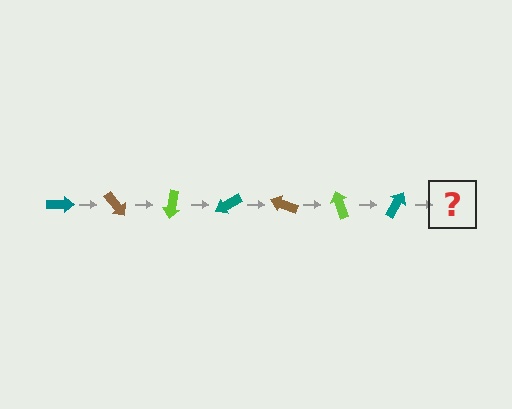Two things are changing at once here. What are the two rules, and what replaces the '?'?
The two rules are that it rotates 50 degrees each step and the color cycles through teal, brown, and lime. The '?' should be a brown arrow, rotated 350 degrees from the start.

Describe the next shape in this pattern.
It should be a brown arrow, rotated 350 degrees from the start.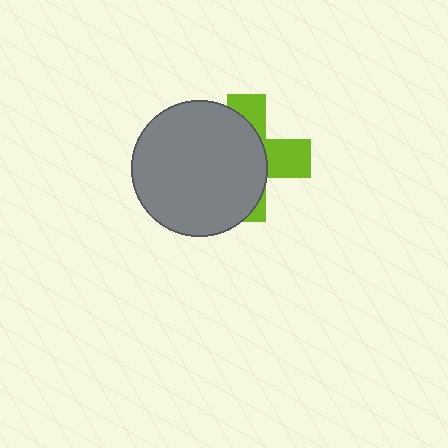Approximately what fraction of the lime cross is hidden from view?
Roughly 63% of the lime cross is hidden behind the gray circle.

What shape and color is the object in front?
The object in front is a gray circle.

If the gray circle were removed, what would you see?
You would see the complete lime cross.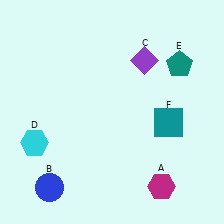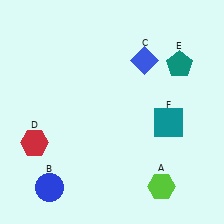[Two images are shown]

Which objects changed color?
A changed from magenta to lime. C changed from purple to blue. D changed from cyan to red.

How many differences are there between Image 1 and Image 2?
There are 3 differences between the two images.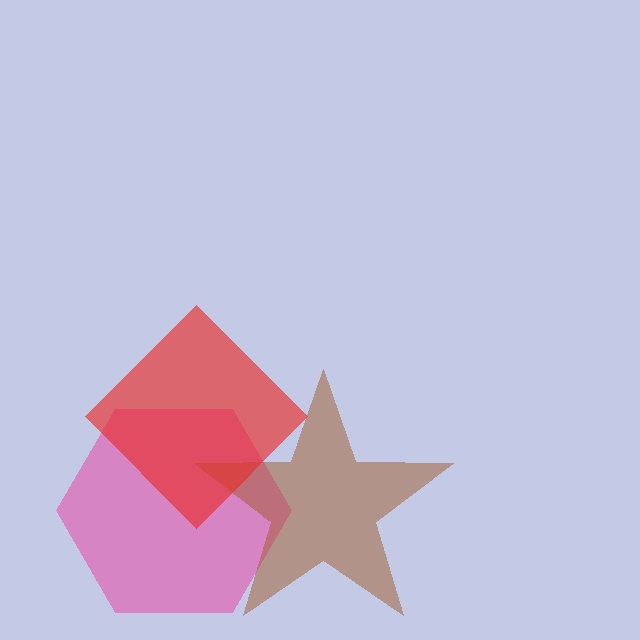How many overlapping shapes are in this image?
There are 3 overlapping shapes in the image.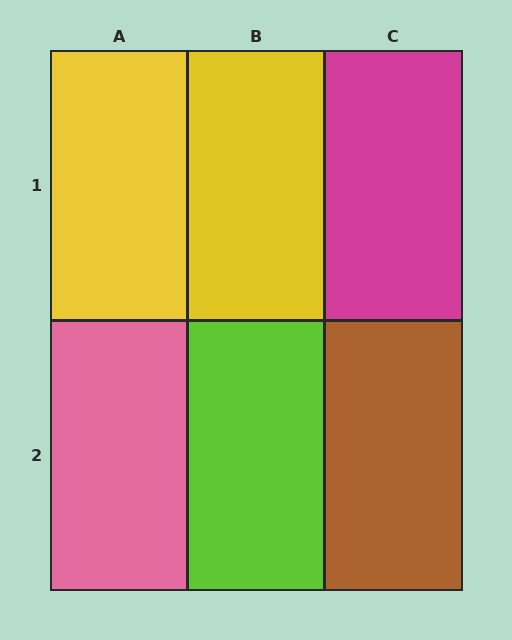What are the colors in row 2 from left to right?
Pink, lime, brown.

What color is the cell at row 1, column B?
Yellow.